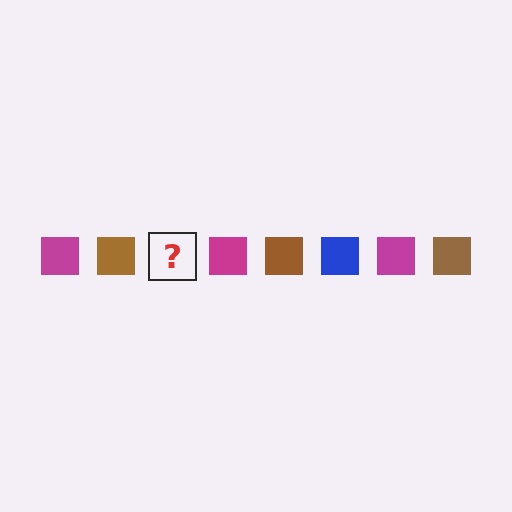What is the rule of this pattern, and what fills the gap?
The rule is that the pattern cycles through magenta, brown, blue squares. The gap should be filled with a blue square.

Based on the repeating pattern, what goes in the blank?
The blank should be a blue square.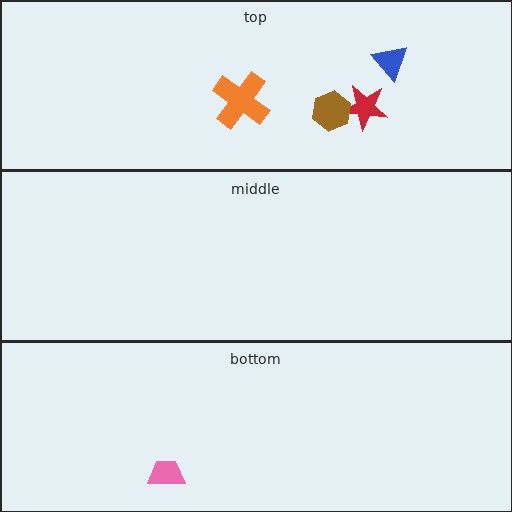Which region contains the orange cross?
The top region.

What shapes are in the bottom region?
The pink trapezoid.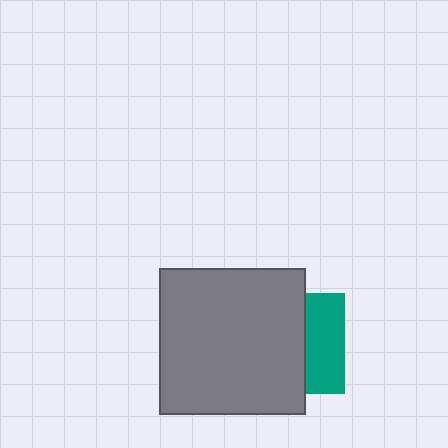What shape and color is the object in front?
The object in front is a gray square.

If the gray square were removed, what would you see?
You would see the complete teal square.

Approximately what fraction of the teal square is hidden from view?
Roughly 61% of the teal square is hidden behind the gray square.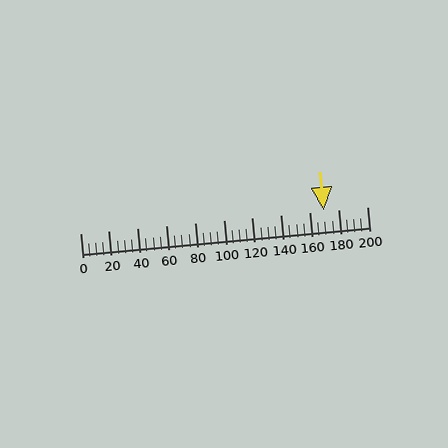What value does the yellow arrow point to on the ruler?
The yellow arrow points to approximately 170.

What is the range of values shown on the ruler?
The ruler shows values from 0 to 200.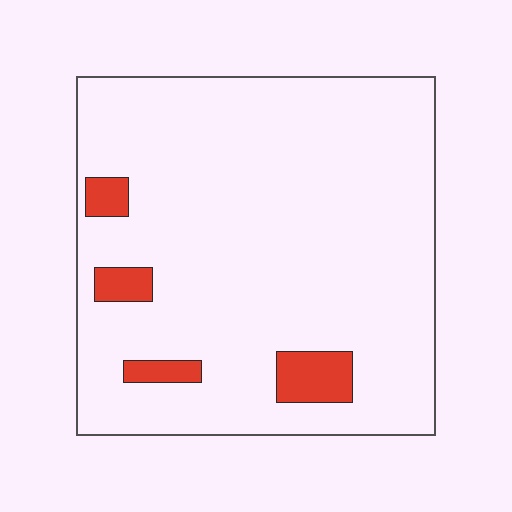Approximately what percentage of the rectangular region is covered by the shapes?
Approximately 5%.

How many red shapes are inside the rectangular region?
4.